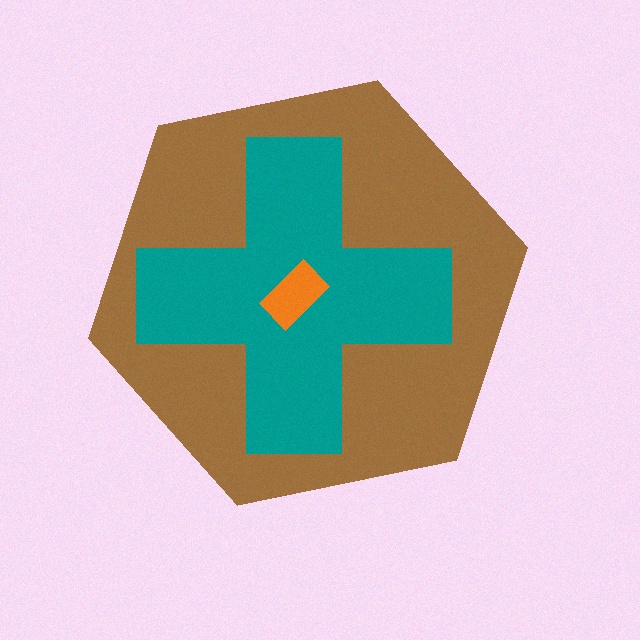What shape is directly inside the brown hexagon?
The teal cross.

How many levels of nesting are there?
3.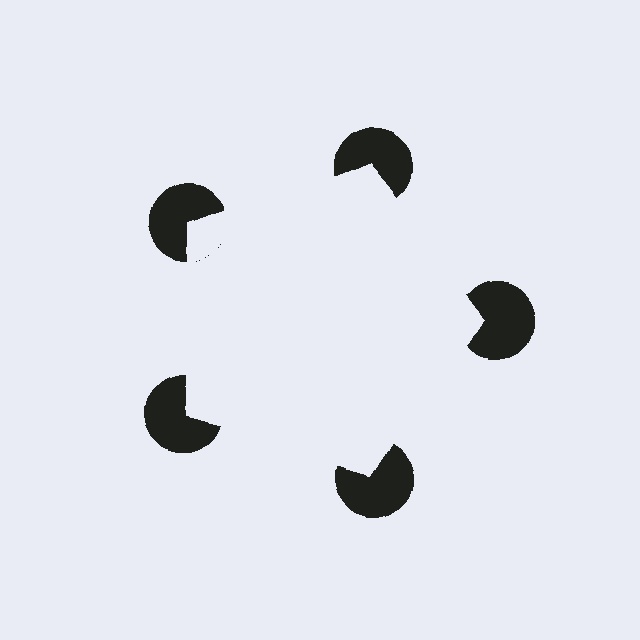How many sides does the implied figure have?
5 sides.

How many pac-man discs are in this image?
There are 5 — one at each vertex of the illusory pentagon.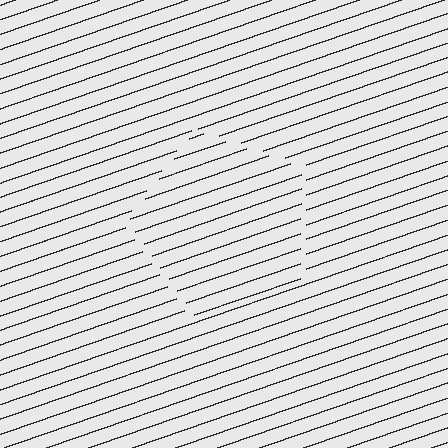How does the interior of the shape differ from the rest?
The interior of the shape contains the same grating, shifted by half a period — the contour is defined by the phase discontinuity where line-ends from the inner and outer gratings abut.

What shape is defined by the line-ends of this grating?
An illusory pentagon. The interior of the shape contains the same grating, shifted by half a period — the contour is defined by the phase discontinuity where line-ends from the inner and outer gratings abut.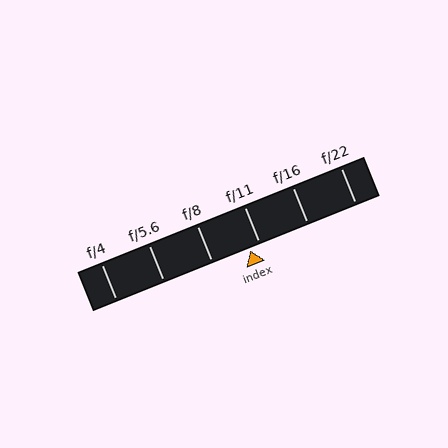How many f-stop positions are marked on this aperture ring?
There are 6 f-stop positions marked.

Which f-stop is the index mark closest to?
The index mark is closest to f/11.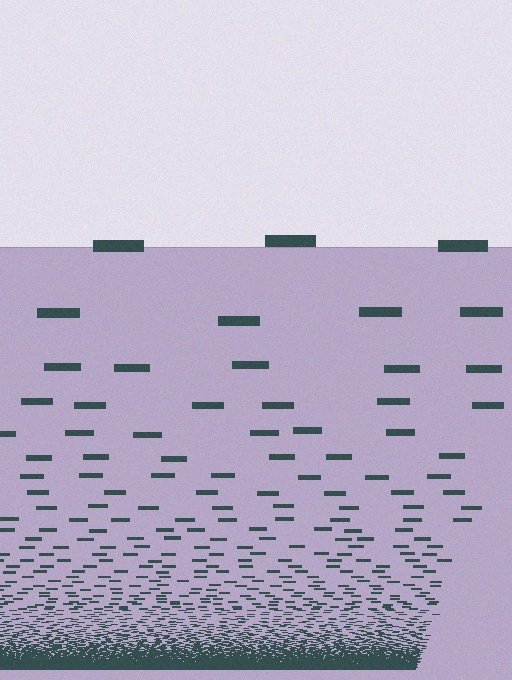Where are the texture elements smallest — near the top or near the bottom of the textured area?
Near the bottom.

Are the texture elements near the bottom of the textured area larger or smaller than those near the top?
Smaller. The gradient is inverted — elements near the bottom are smaller and denser.